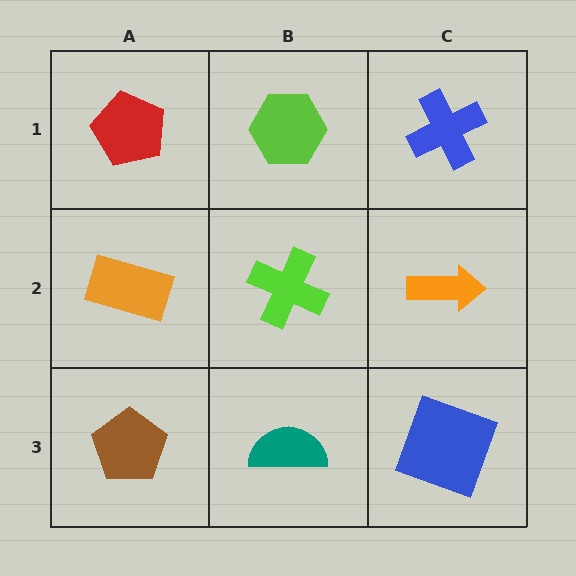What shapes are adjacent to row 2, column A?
A red pentagon (row 1, column A), a brown pentagon (row 3, column A), a lime cross (row 2, column B).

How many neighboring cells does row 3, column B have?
3.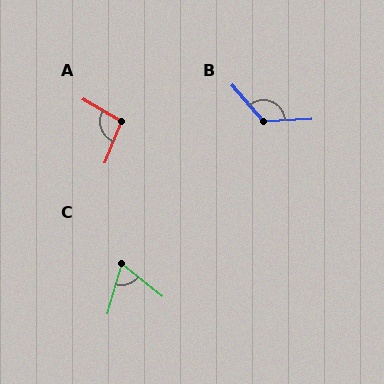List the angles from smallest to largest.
C (67°), A (99°), B (128°).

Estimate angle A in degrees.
Approximately 99 degrees.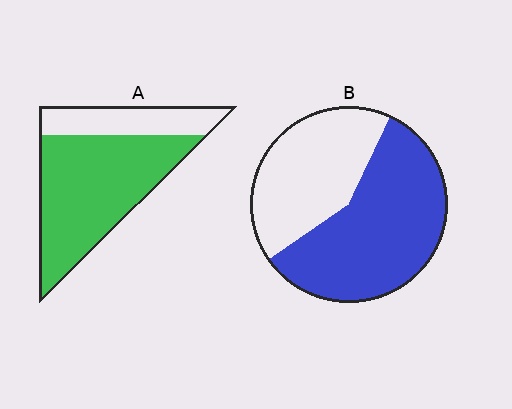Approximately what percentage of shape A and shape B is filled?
A is approximately 75% and B is approximately 60%.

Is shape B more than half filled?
Yes.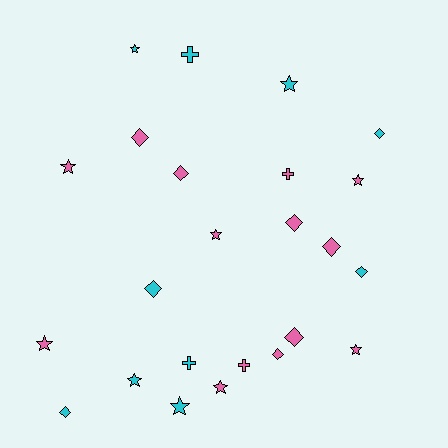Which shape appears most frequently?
Diamond, with 10 objects.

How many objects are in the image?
There are 24 objects.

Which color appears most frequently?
Pink, with 14 objects.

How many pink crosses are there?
There are 2 pink crosses.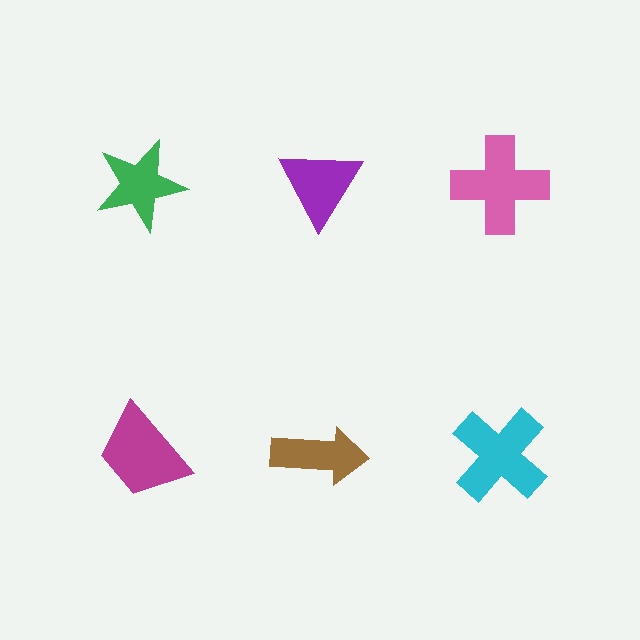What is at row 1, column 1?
A green star.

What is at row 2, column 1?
A magenta trapezoid.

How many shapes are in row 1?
3 shapes.